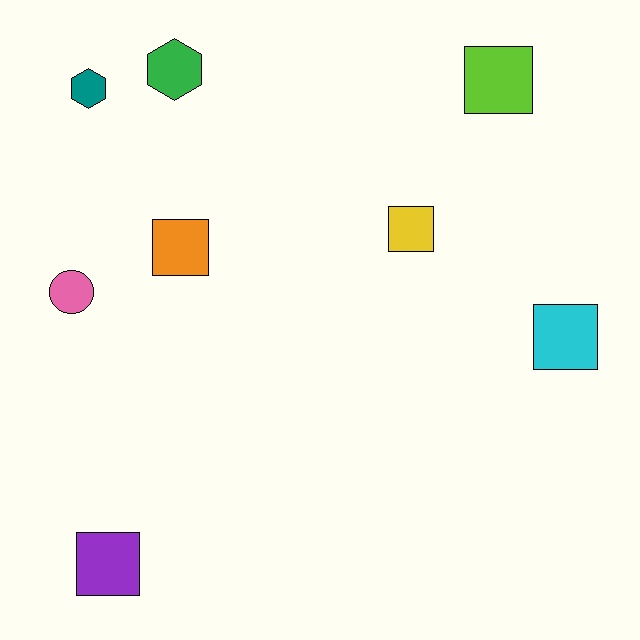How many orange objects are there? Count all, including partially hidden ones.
There is 1 orange object.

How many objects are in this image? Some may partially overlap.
There are 8 objects.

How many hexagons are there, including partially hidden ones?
There are 2 hexagons.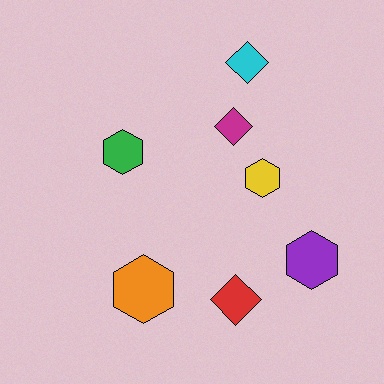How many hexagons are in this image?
There are 4 hexagons.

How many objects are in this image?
There are 7 objects.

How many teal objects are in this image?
There are no teal objects.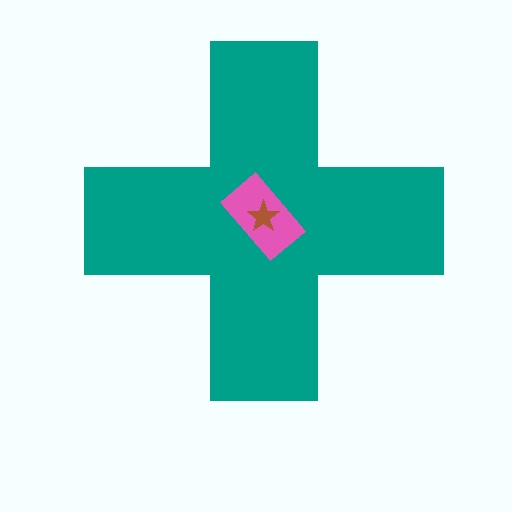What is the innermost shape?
The brown star.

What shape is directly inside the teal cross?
The pink rectangle.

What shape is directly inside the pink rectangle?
The brown star.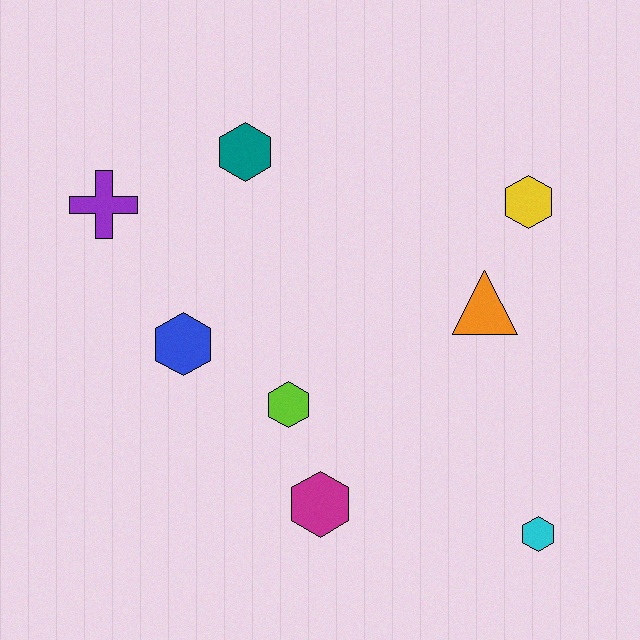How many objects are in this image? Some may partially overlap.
There are 8 objects.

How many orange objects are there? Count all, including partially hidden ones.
There is 1 orange object.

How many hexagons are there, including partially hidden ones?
There are 6 hexagons.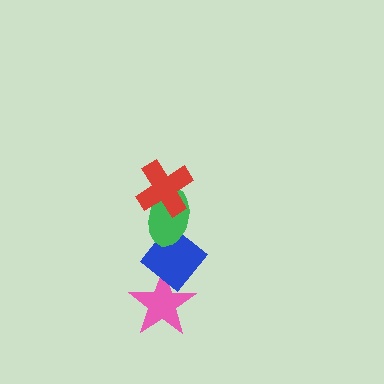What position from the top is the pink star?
The pink star is 4th from the top.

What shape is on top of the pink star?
The blue diamond is on top of the pink star.